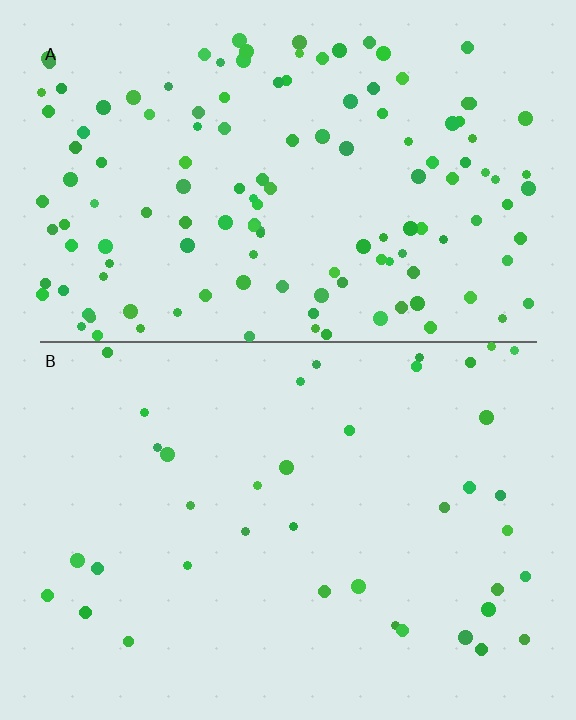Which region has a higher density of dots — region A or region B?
A (the top).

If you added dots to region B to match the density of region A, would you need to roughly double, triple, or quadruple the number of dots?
Approximately quadruple.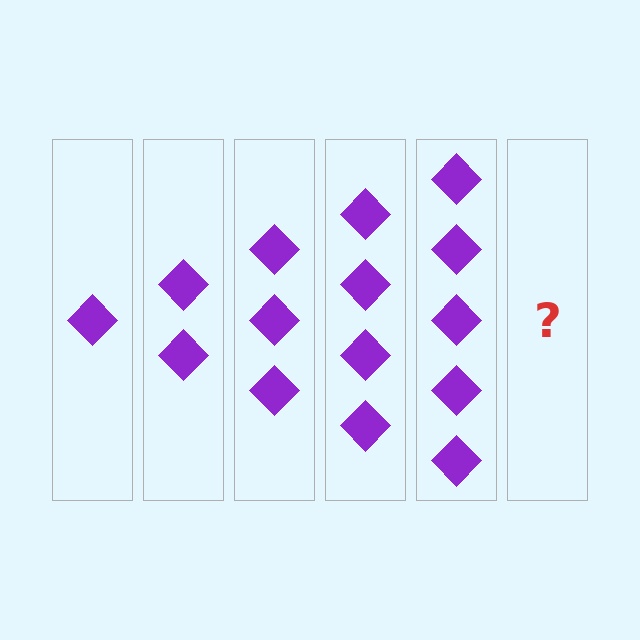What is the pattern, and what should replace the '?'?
The pattern is that each step adds one more diamond. The '?' should be 6 diamonds.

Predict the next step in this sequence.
The next step is 6 diamonds.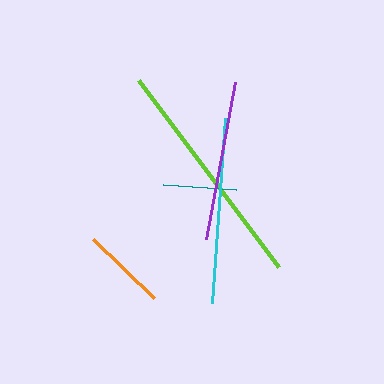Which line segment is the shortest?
The teal line is the shortest at approximately 74 pixels.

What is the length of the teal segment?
The teal segment is approximately 74 pixels long.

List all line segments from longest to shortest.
From longest to shortest: lime, cyan, purple, orange, teal.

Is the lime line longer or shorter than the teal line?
The lime line is longer than the teal line.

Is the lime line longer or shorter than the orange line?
The lime line is longer than the orange line.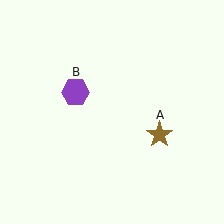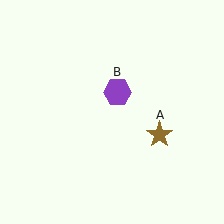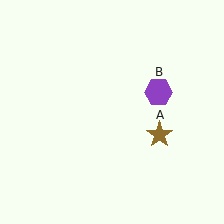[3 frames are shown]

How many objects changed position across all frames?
1 object changed position: purple hexagon (object B).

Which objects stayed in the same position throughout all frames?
Brown star (object A) remained stationary.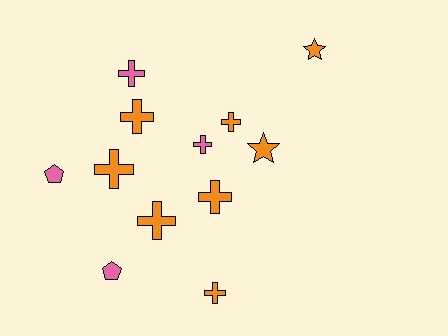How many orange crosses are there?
There are 6 orange crosses.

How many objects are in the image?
There are 12 objects.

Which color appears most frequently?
Orange, with 8 objects.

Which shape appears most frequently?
Cross, with 8 objects.